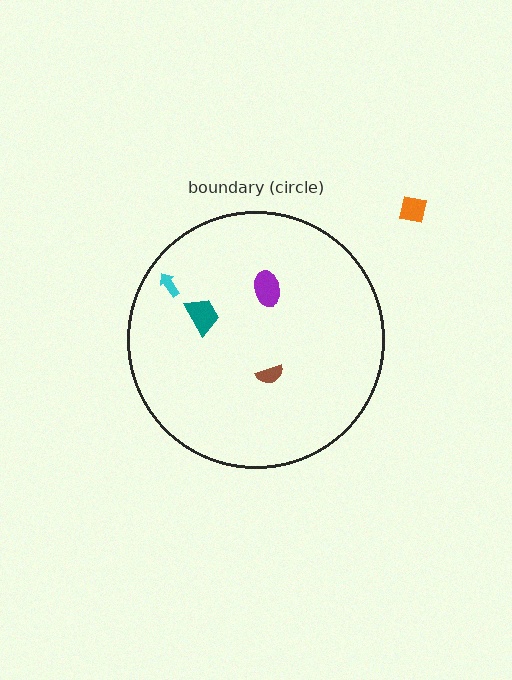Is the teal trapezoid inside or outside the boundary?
Inside.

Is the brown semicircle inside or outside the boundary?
Inside.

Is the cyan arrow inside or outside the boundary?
Inside.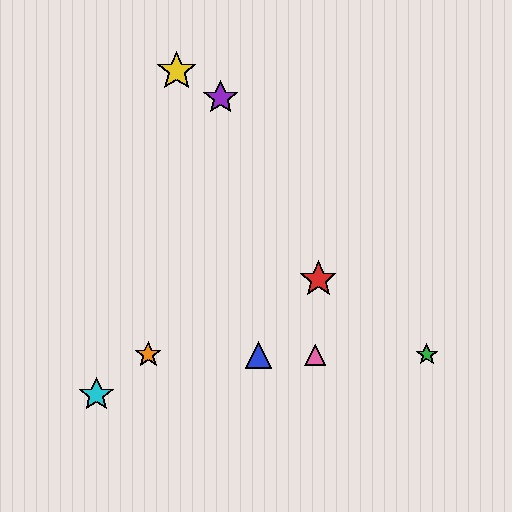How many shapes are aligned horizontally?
4 shapes (the blue triangle, the green star, the orange star, the pink triangle) are aligned horizontally.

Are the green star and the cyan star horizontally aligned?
No, the green star is at y≈355 and the cyan star is at y≈395.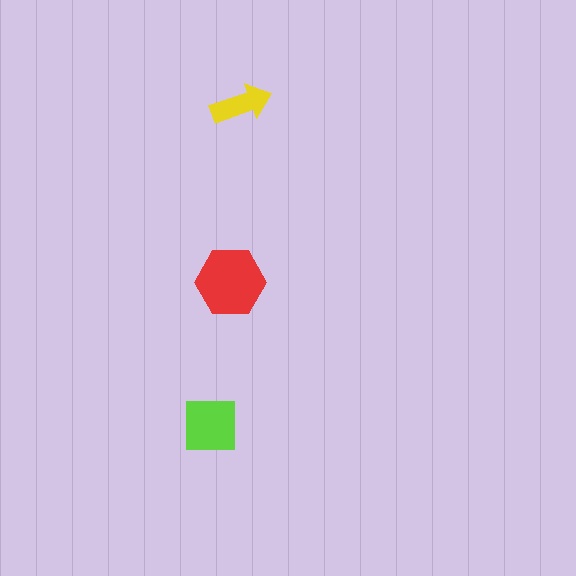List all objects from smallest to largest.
The yellow arrow, the lime square, the red hexagon.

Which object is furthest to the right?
The yellow arrow is rightmost.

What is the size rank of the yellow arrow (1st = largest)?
3rd.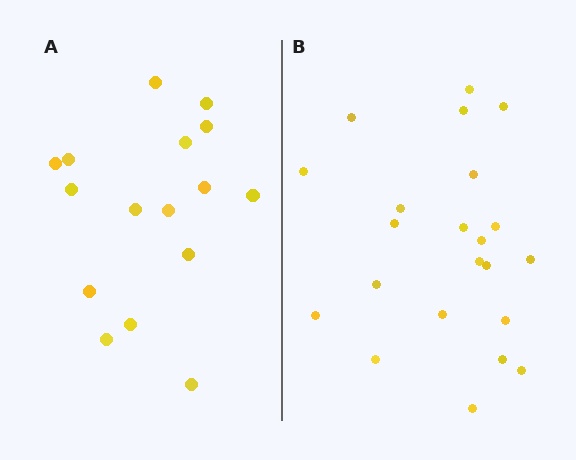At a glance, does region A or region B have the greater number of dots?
Region B (the right region) has more dots.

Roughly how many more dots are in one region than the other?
Region B has about 6 more dots than region A.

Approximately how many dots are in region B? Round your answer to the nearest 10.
About 20 dots. (The exact count is 22, which rounds to 20.)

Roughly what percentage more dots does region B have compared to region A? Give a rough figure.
About 40% more.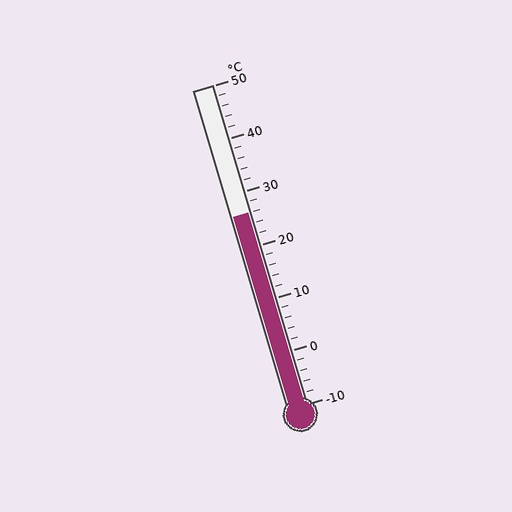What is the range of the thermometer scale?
The thermometer scale ranges from -10°C to 50°C.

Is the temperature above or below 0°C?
The temperature is above 0°C.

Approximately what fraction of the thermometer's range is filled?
The thermometer is filled to approximately 60% of its range.